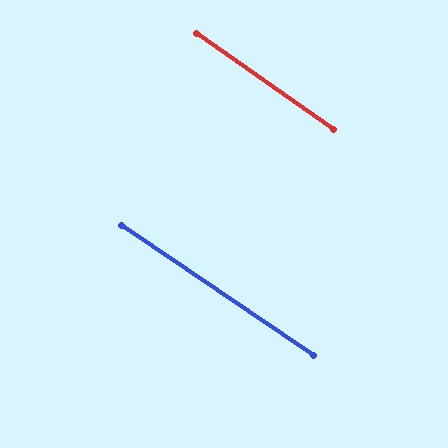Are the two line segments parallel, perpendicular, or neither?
Parallel — their directions differ by only 0.8°.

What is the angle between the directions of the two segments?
Approximately 1 degree.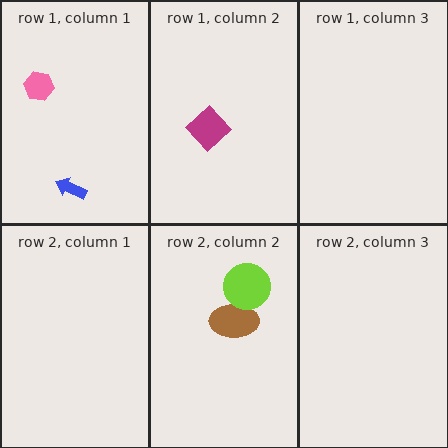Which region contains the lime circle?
The row 2, column 2 region.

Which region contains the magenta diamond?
The row 1, column 2 region.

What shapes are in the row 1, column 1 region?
The pink hexagon, the blue arrow.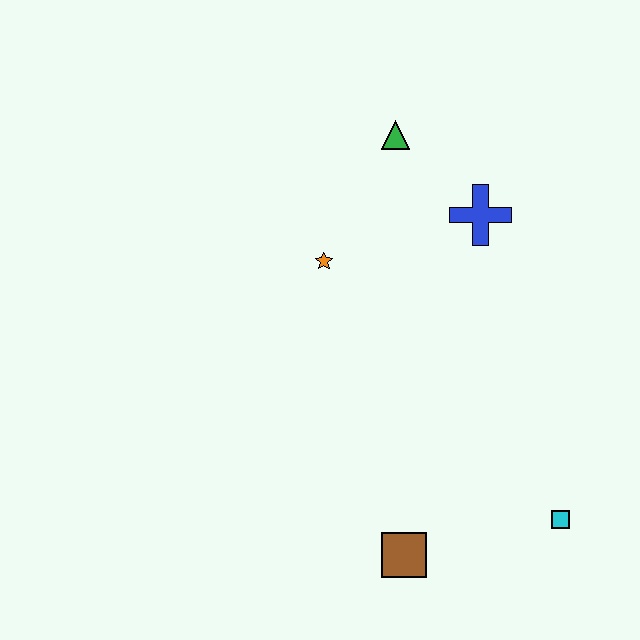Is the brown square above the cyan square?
No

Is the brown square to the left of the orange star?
No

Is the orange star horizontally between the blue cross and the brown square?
No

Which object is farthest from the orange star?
The cyan square is farthest from the orange star.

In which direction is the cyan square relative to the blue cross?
The cyan square is below the blue cross.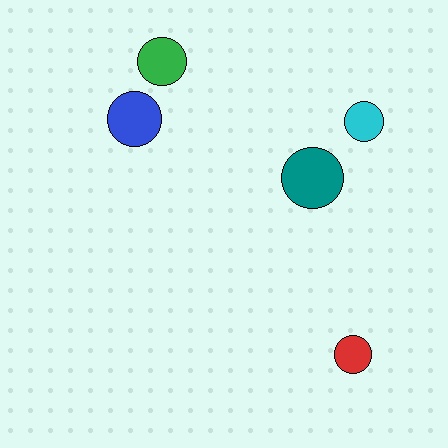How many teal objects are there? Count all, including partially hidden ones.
There is 1 teal object.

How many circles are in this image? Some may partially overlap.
There are 5 circles.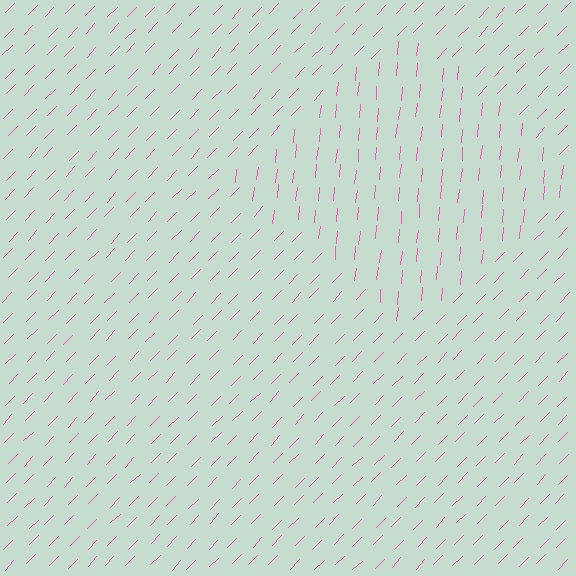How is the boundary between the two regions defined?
The boundary is defined purely by a change in line orientation (approximately 38 degrees difference). All lines are the same color and thickness.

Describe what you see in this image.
The image is filled with small pink line segments. A diamond region in the image has lines oriented differently from the surrounding lines, creating a visible texture boundary.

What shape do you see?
I see a diamond.